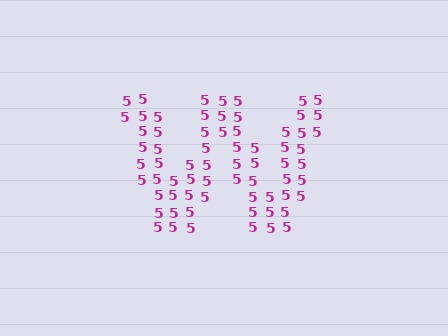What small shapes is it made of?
It is made of small digit 5's.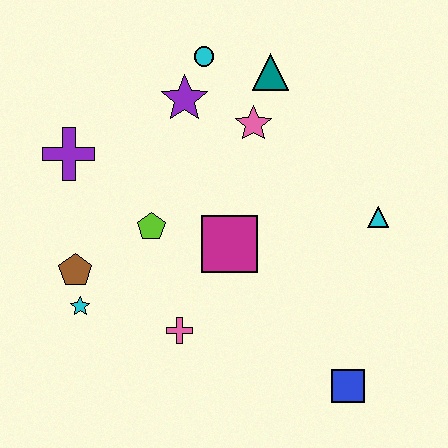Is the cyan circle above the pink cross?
Yes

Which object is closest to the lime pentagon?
The magenta square is closest to the lime pentagon.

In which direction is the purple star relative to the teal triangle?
The purple star is to the left of the teal triangle.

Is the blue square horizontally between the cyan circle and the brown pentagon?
No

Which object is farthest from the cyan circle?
The blue square is farthest from the cyan circle.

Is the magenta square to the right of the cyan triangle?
No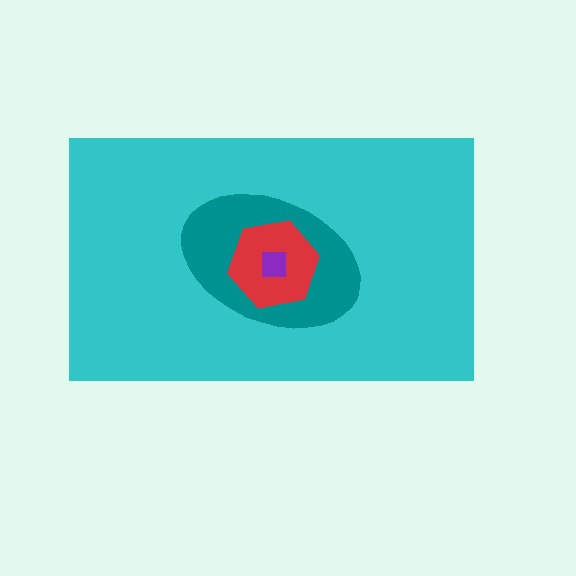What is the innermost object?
The purple square.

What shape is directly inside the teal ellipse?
The red hexagon.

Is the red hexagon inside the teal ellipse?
Yes.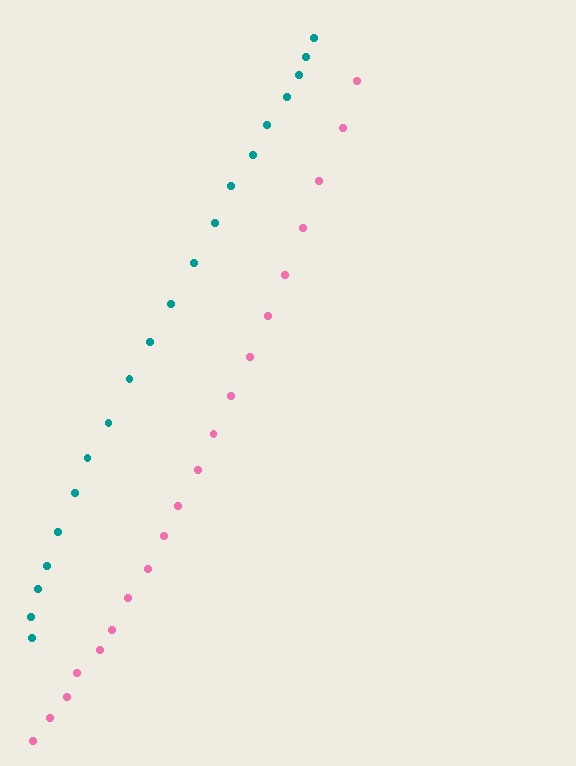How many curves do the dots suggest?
There are 2 distinct paths.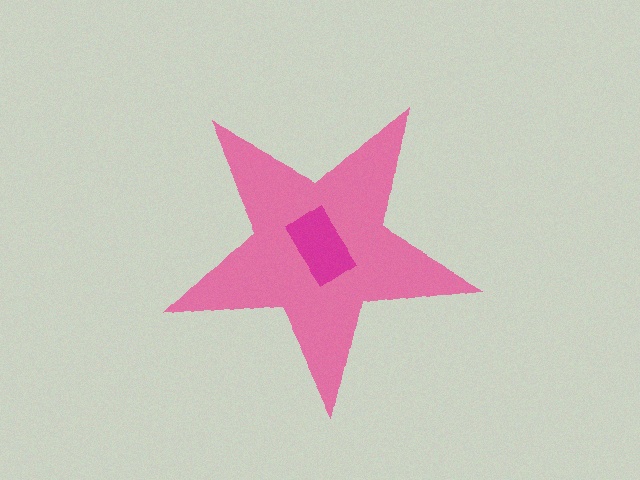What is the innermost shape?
The magenta rectangle.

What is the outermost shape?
The pink star.